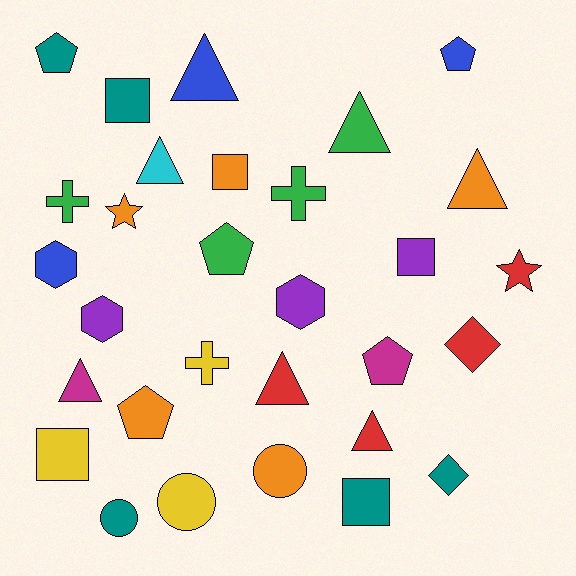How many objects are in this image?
There are 30 objects.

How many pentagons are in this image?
There are 5 pentagons.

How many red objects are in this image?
There are 4 red objects.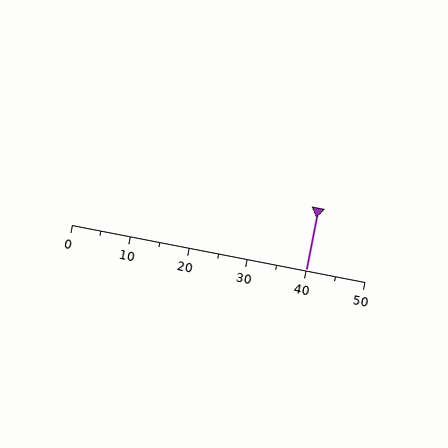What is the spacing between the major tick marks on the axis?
The major ticks are spaced 10 apart.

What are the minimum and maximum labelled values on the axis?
The axis runs from 0 to 50.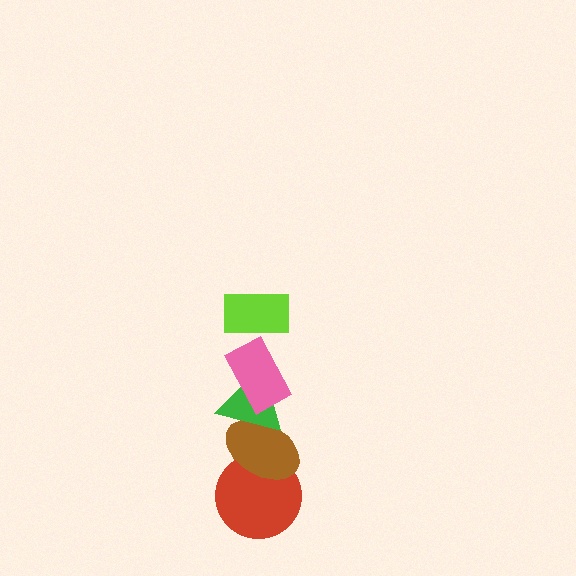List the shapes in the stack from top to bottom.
From top to bottom: the lime rectangle, the pink rectangle, the green triangle, the brown ellipse, the red circle.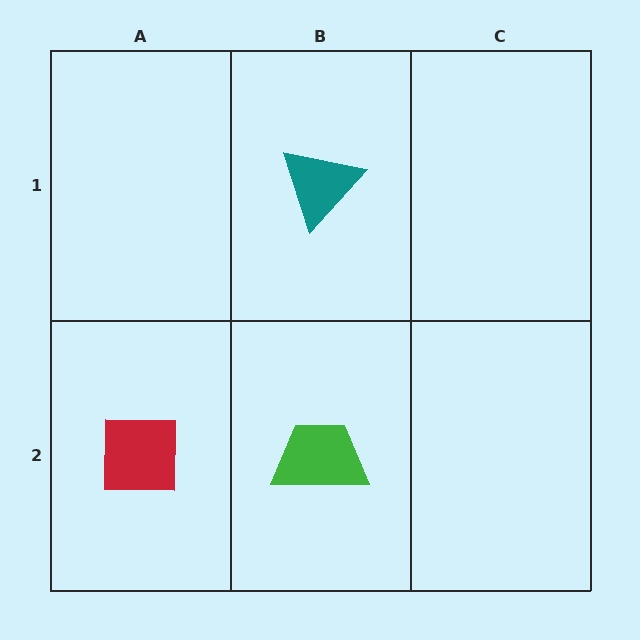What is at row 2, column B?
A green trapezoid.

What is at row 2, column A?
A red square.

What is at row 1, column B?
A teal triangle.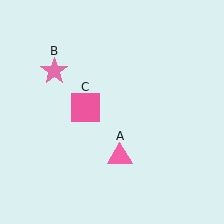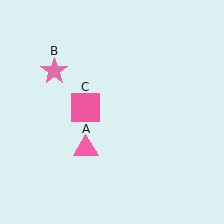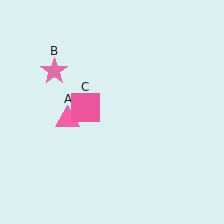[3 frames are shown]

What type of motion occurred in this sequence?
The pink triangle (object A) rotated clockwise around the center of the scene.